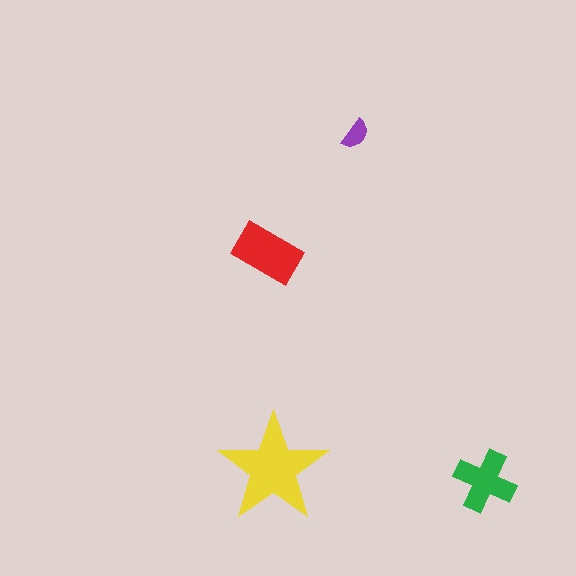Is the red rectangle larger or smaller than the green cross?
Larger.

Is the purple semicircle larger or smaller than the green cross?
Smaller.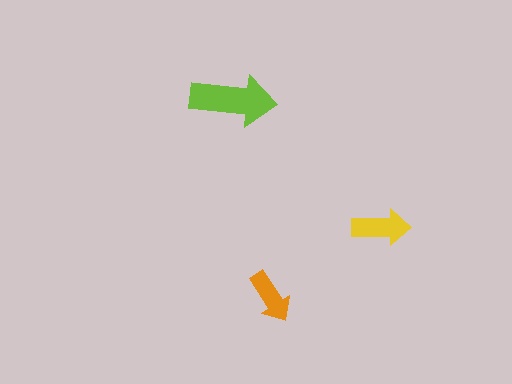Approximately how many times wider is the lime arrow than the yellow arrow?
About 1.5 times wider.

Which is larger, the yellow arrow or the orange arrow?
The yellow one.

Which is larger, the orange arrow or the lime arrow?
The lime one.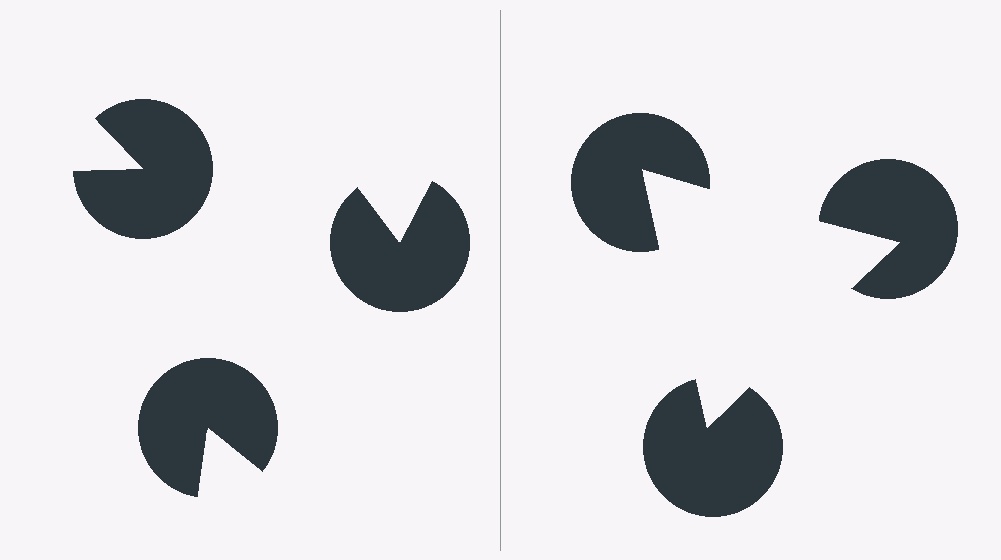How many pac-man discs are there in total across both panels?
6 — 3 on each side.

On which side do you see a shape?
An illusory triangle appears on the right side. On the left side the wedge cuts are rotated, so no coherent shape forms.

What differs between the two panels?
The pac-man discs are positioned identically on both sides; only the wedge orientations differ. On the right they align to a triangle; on the left they are misaligned.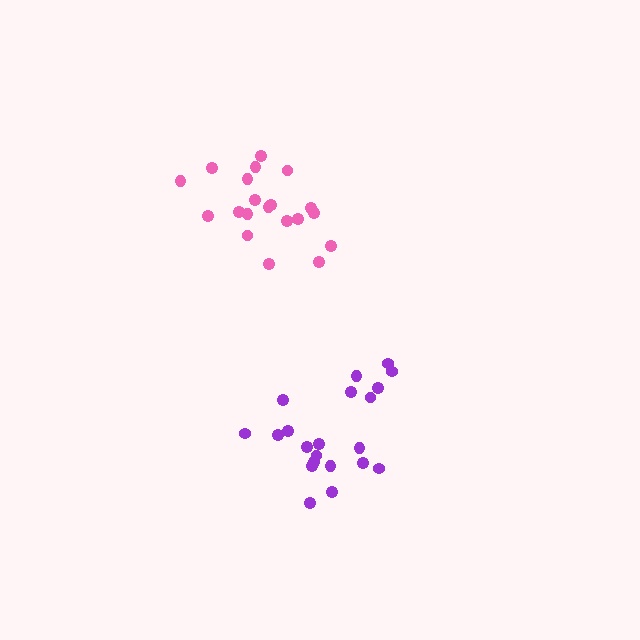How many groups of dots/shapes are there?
There are 2 groups.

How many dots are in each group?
Group 1: 20 dots, Group 2: 21 dots (41 total).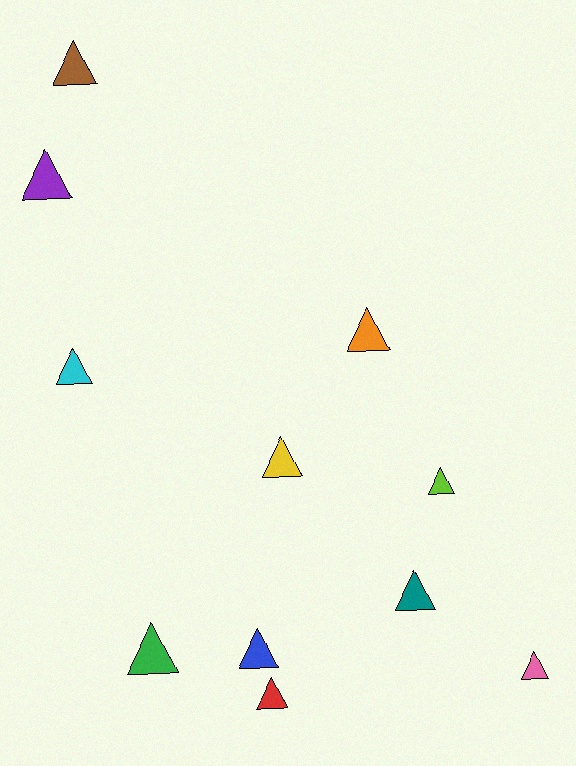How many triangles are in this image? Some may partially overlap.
There are 11 triangles.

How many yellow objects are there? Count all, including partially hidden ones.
There is 1 yellow object.